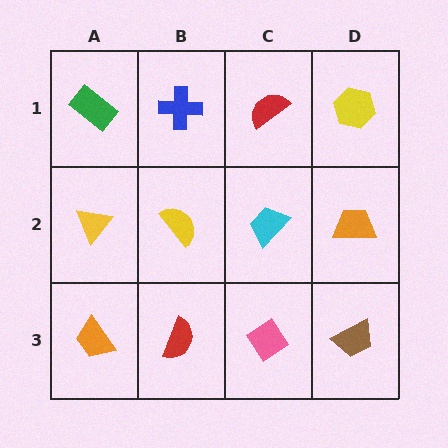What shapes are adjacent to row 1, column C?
A cyan trapezoid (row 2, column C), a blue cross (row 1, column B), a yellow hexagon (row 1, column D).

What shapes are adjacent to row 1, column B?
A yellow semicircle (row 2, column B), a green rectangle (row 1, column A), a red semicircle (row 1, column C).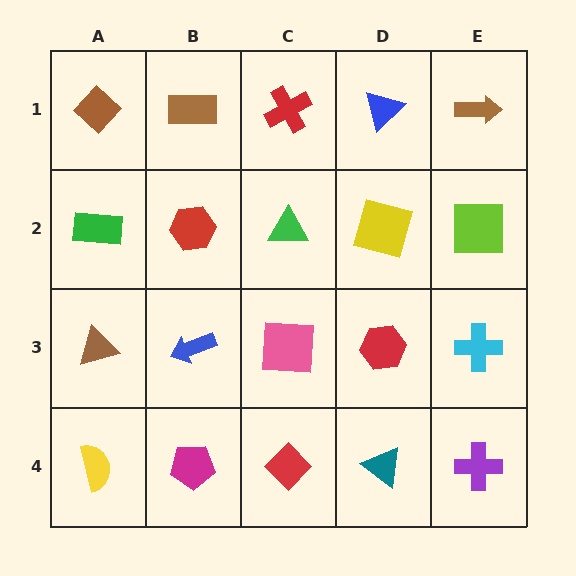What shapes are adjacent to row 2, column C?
A red cross (row 1, column C), a pink square (row 3, column C), a red hexagon (row 2, column B), a yellow square (row 2, column D).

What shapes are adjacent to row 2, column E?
A brown arrow (row 1, column E), a cyan cross (row 3, column E), a yellow square (row 2, column D).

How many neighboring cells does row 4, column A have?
2.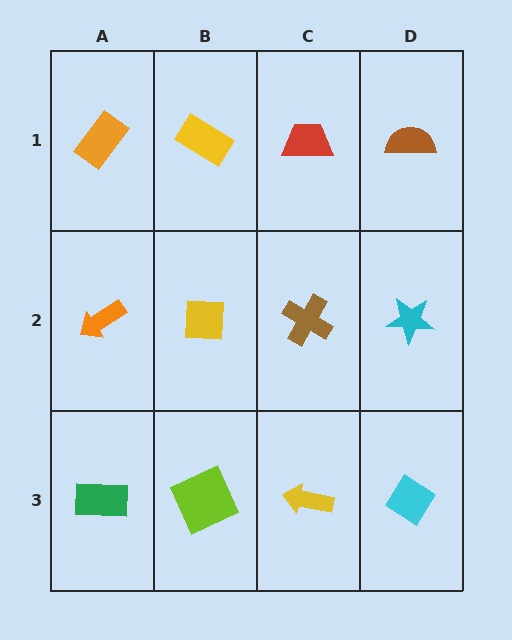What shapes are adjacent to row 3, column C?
A brown cross (row 2, column C), a lime square (row 3, column B), a cyan diamond (row 3, column D).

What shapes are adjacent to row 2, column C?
A red trapezoid (row 1, column C), a yellow arrow (row 3, column C), a yellow square (row 2, column B), a cyan star (row 2, column D).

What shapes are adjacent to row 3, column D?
A cyan star (row 2, column D), a yellow arrow (row 3, column C).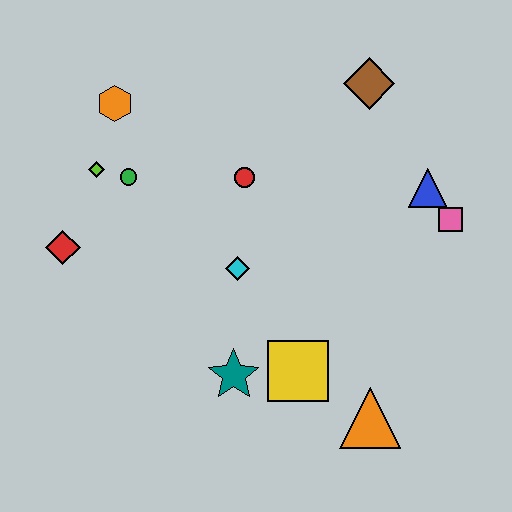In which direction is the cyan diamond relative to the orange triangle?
The cyan diamond is above the orange triangle.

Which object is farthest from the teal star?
The brown diamond is farthest from the teal star.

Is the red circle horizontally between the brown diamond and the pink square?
No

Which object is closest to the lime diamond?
The green circle is closest to the lime diamond.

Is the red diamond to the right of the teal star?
No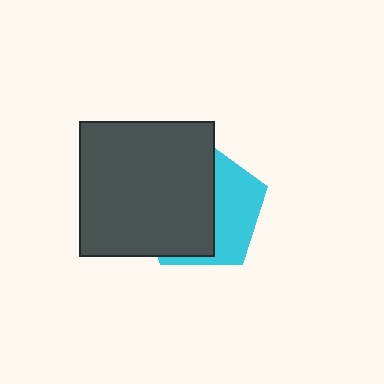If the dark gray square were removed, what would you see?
You would see the complete cyan pentagon.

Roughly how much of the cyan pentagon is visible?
A small part of it is visible (roughly 39%).